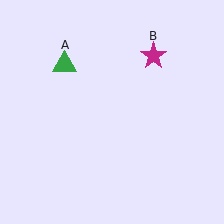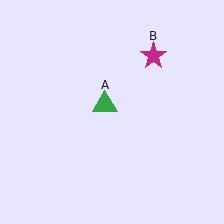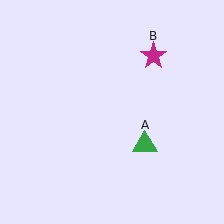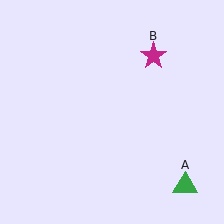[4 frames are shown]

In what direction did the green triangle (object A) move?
The green triangle (object A) moved down and to the right.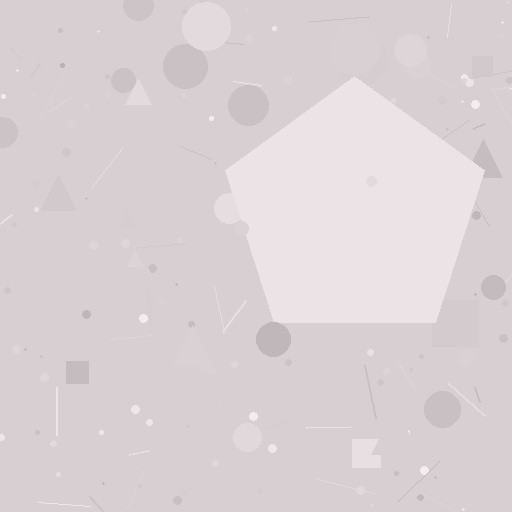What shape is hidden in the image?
A pentagon is hidden in the image.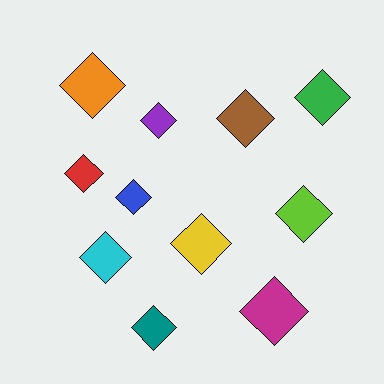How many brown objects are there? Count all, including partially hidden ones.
There is 1 brown object.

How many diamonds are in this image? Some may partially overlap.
There are 11 diamonds.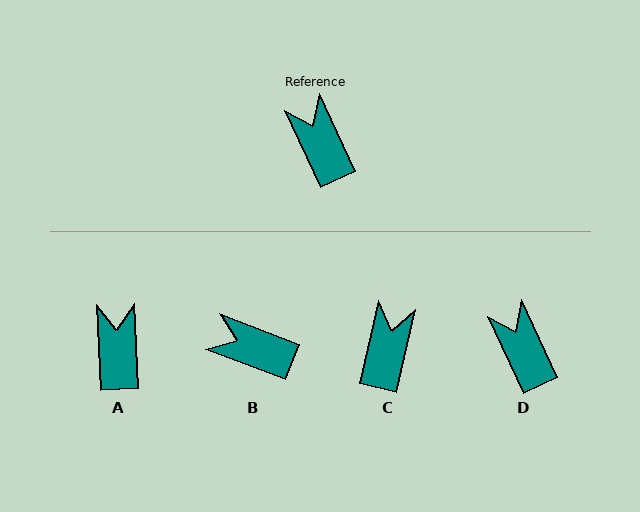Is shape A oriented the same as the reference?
No, it is off by about 22 degrees.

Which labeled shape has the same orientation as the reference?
D.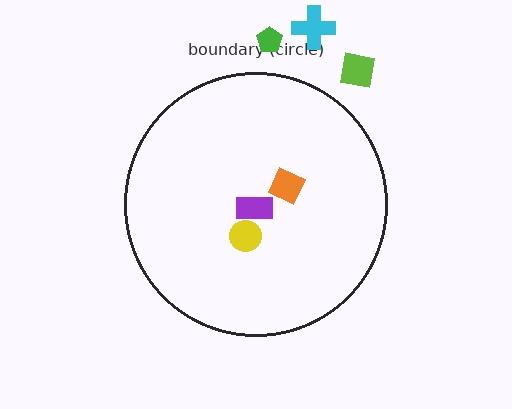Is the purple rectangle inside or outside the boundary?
Inside.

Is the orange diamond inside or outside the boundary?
Inside.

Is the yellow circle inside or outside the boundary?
Inside.